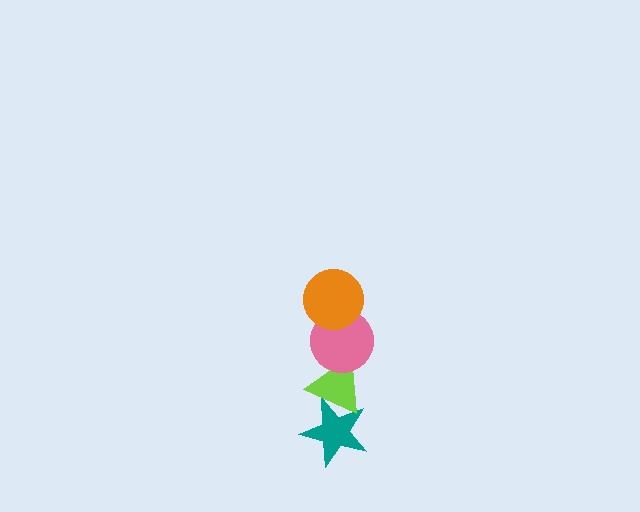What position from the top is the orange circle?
The orange circle is 1st from the top.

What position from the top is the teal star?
The teal star is 4th from the top.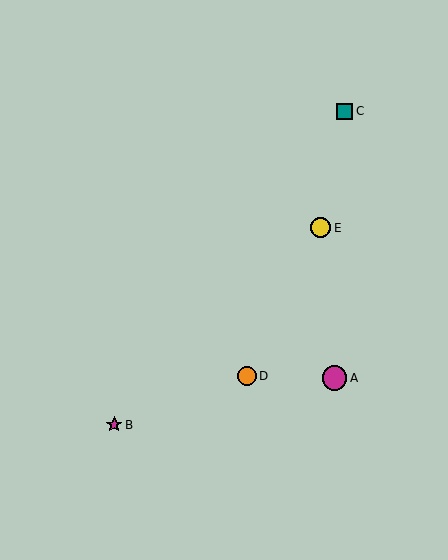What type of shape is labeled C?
Shape C is a teal square.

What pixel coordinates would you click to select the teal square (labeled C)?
Click at (345, 111) to select the teal square C.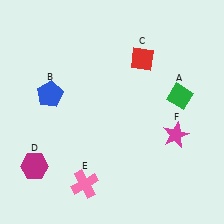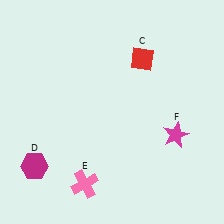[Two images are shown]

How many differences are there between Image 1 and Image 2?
There are 2 differences between the two images.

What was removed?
The green diamond (A), the blue pentagon (B) were removed in Image 2.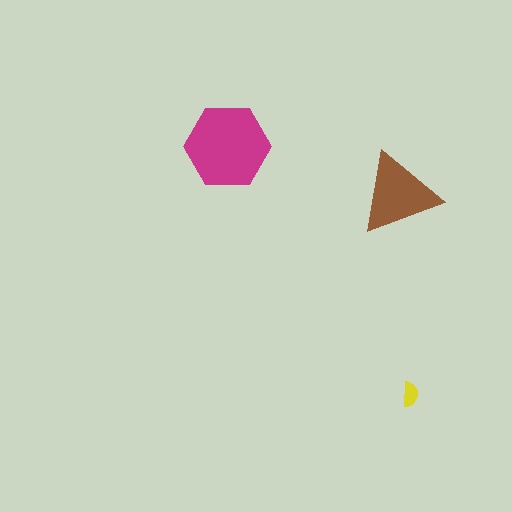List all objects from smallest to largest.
The yellow semicircle, the brown triangle, the magenta hexagon.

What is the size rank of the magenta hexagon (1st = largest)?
1st.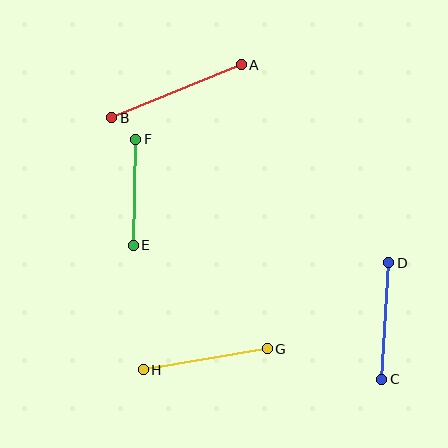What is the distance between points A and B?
The distance is approximately 140 pixels.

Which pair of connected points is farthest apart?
Points A and B are farthest apart.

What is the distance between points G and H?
The distance is approximately 126 pixels.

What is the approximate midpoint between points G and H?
The midpoint is at approximately (205, 359) pixels.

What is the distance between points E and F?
The distance is approximately 106 pixels.